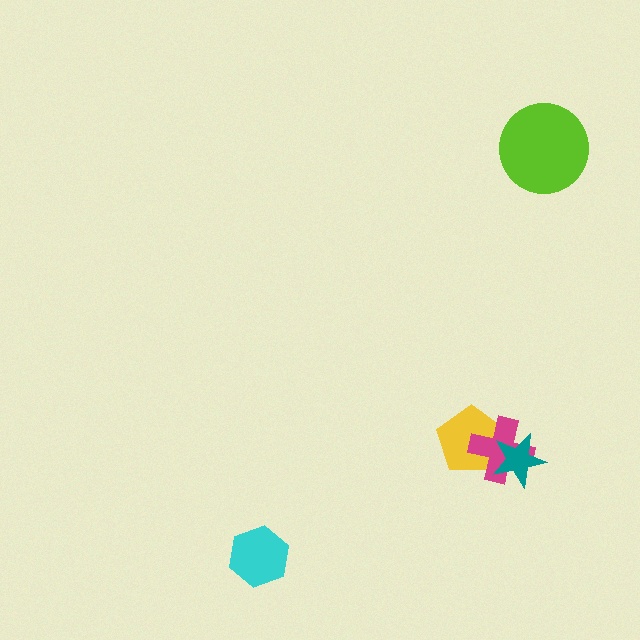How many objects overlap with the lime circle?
0 objects overlap with the lime circle.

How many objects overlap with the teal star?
2 objects overlap with the teal star.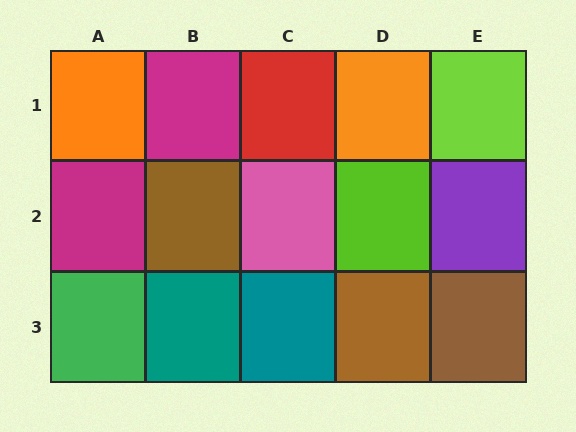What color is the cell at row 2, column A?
Magenta.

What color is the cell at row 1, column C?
Red.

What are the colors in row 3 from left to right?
Green, teal, teal, brown, brown.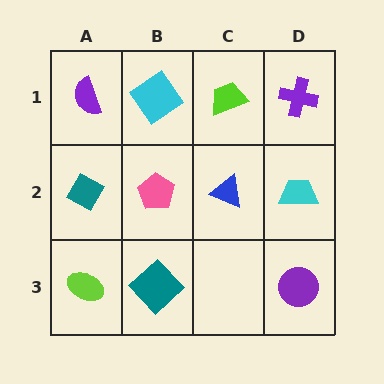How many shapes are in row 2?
4 shapes.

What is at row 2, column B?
A pink pentagon.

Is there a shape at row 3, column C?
No, that cell is empty.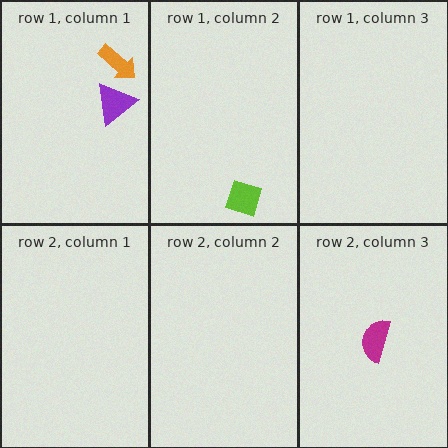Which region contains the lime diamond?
The row 1, column 2 region.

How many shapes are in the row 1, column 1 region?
2.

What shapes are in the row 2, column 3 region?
The magenta semicircle.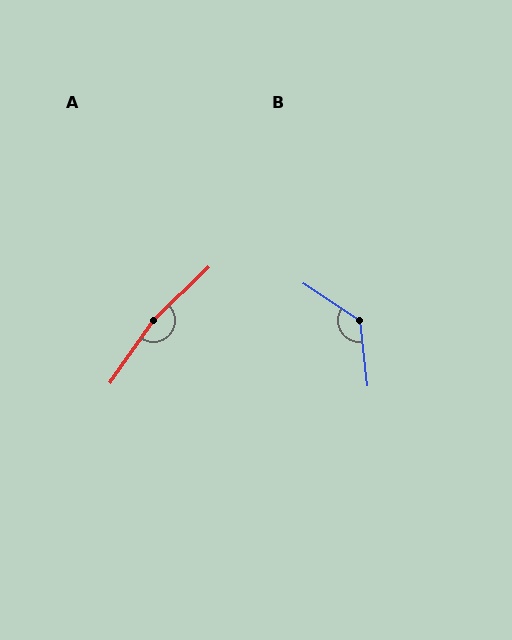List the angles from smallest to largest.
B (129°), A (169°).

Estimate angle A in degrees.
Approximately 169 degrees.